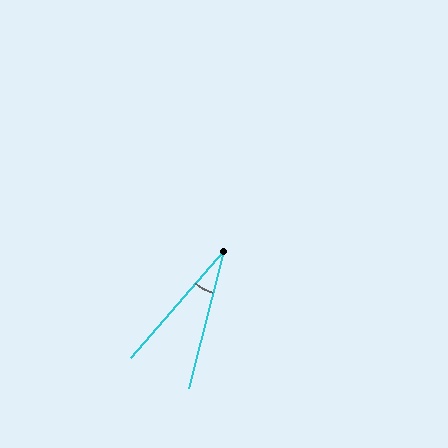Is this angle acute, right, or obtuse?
It is acute.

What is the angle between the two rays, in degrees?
Approximately 27 degrees.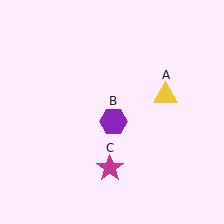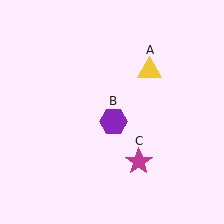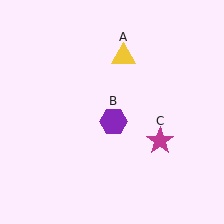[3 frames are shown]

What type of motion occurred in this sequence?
The yellow triangle (object A), magenta star (object C) rotated counterclockwise around the center of the scene.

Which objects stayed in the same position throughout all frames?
Purple hexagon (object B) remained stationary.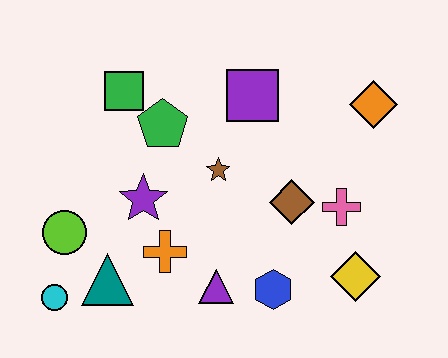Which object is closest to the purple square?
The brown star is closest to the purple square.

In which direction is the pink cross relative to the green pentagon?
The pink cross is to the right of the green pentagon.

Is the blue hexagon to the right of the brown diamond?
No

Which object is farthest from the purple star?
The orange diamond is farthest from the purple star.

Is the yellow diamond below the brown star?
Yes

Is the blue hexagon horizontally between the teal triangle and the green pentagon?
No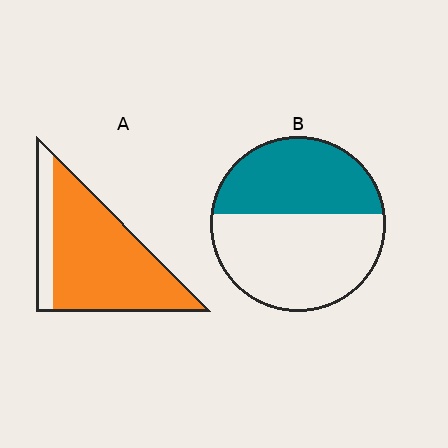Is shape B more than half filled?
No.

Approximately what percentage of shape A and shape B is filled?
A is approximately 80% and B is approximately 45%.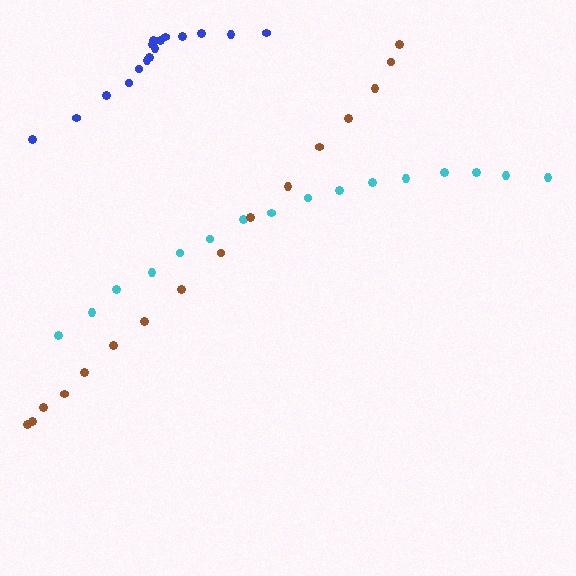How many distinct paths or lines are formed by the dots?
There are 3 distinct paths.